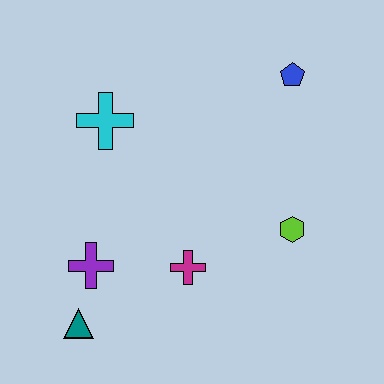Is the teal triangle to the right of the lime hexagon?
No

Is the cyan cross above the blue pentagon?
No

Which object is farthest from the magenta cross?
The blue pentagon is farthest from the magenta cross.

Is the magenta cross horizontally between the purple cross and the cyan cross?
No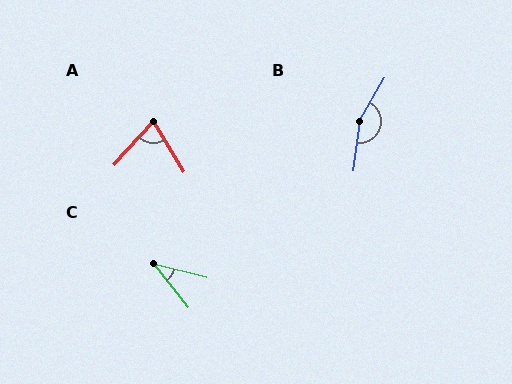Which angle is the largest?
B, at approximately 157 degrees.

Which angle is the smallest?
C, at approximately 37 degrees.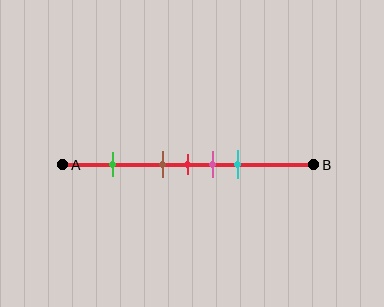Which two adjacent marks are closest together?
The brown and red marks are the closest adjacent pair.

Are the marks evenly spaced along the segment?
No, the marks are not evenly spaced.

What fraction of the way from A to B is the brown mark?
The brown mark is approximately 40% (0.4) of the way from A to B.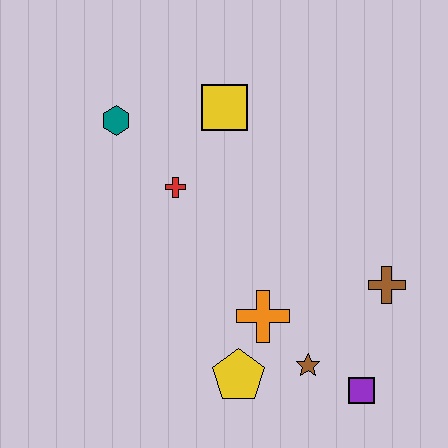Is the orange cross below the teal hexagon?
Yes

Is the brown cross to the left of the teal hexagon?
No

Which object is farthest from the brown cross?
The teal hexagon is farthest from the brown cross.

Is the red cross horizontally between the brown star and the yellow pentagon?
No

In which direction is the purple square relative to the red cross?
The purple square is below the red cross.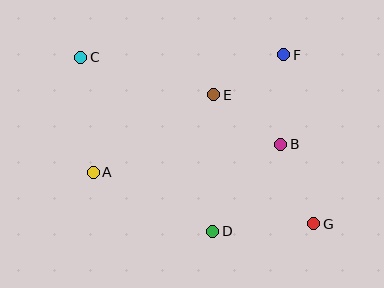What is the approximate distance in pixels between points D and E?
The distance between D and E is approximately 137 pixels.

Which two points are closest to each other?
Points E and F are closest to each other.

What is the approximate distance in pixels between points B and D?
The distance between B and D is approximately 111 pixels.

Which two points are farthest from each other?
Points C and G are farthest from each other.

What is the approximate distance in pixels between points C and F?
The distance between C and F is approximately 203 pixels.